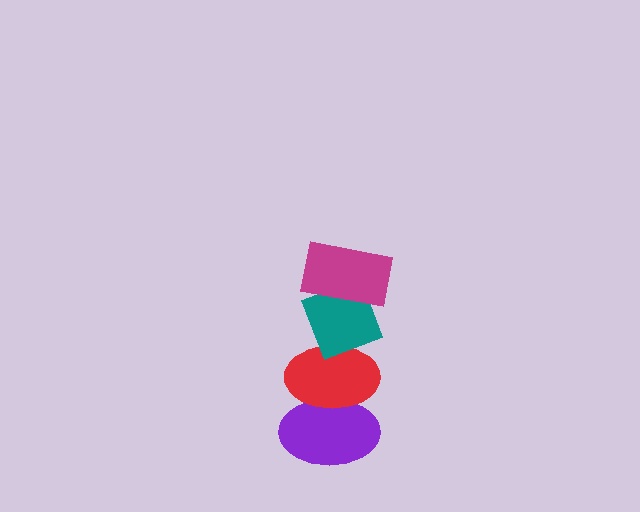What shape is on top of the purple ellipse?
The red ellipse is on top of the purple ellipse.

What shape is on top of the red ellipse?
The teal diamond is on top of the red ellipse.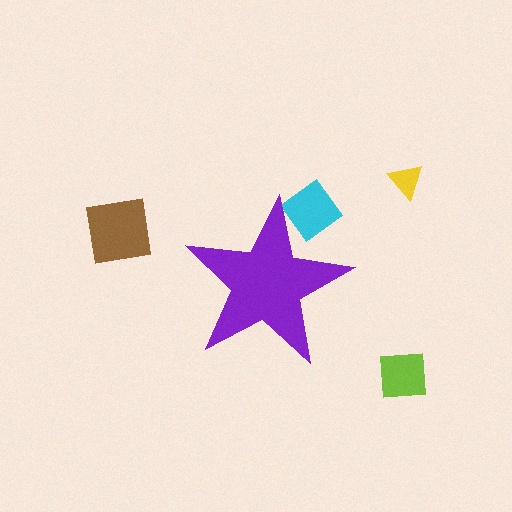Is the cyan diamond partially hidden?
Yes, the cyan diamond is partially hidden behind the purple star.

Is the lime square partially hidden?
No, the lime square is fully visible.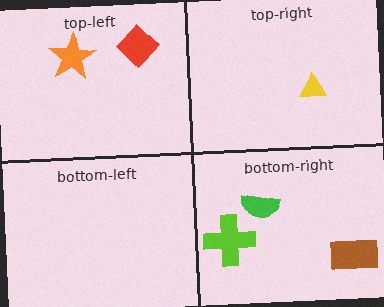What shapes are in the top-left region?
The orange star, the red diamond.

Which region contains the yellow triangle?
The top-right region.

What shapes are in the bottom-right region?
The lime cross, the brown rectangle, the green semicircle.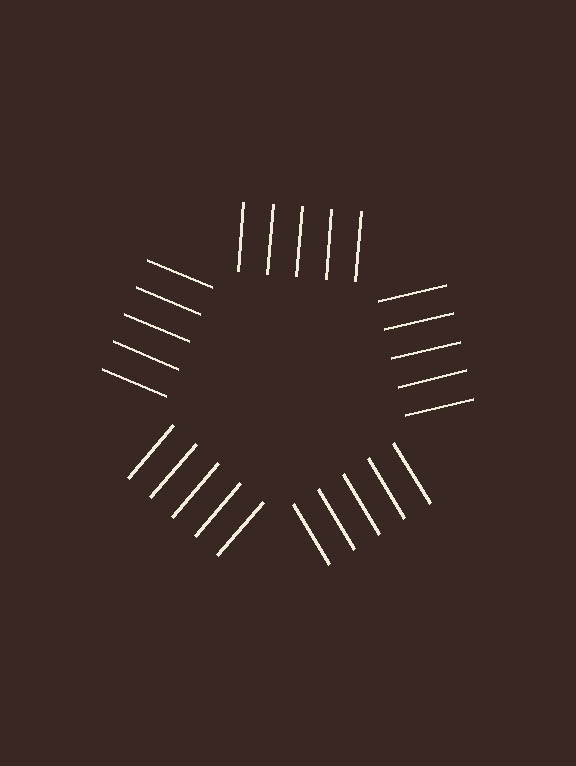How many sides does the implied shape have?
5 sides — the line-ends trace a pentagon.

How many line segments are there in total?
25 — 5 along each of the 5 edges.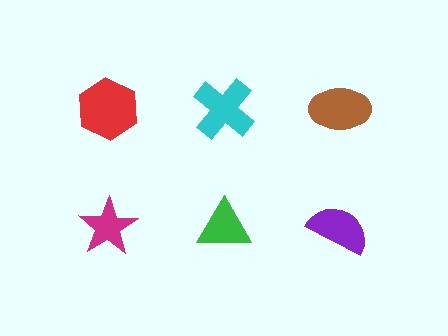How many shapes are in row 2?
3 shapes.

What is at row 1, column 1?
A red hexagon.